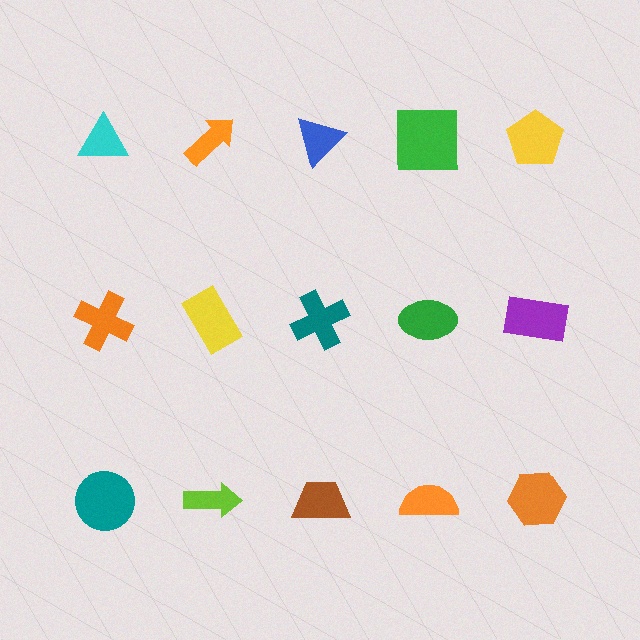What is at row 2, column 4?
A green ellipse.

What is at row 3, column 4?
An orange semicircle.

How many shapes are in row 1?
5 shapes.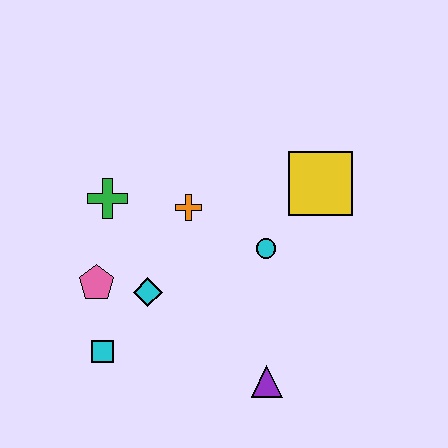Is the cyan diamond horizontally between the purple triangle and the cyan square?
Yes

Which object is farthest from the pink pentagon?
The yellow square is farthest from the pink pentagon.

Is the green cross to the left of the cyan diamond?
Yes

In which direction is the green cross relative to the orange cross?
The green cross is to the left of the orange cross.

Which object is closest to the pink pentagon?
The cyan diamond is closest to the pink pentagon.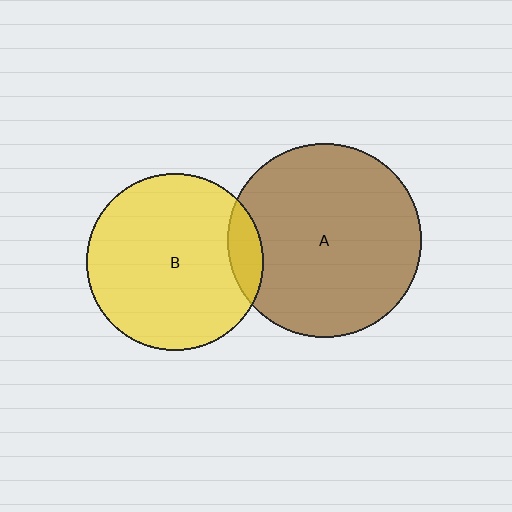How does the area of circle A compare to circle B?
Approximately 1.2 times.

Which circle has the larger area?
Circle A (brown).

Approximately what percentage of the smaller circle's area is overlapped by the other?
Approximately 10%.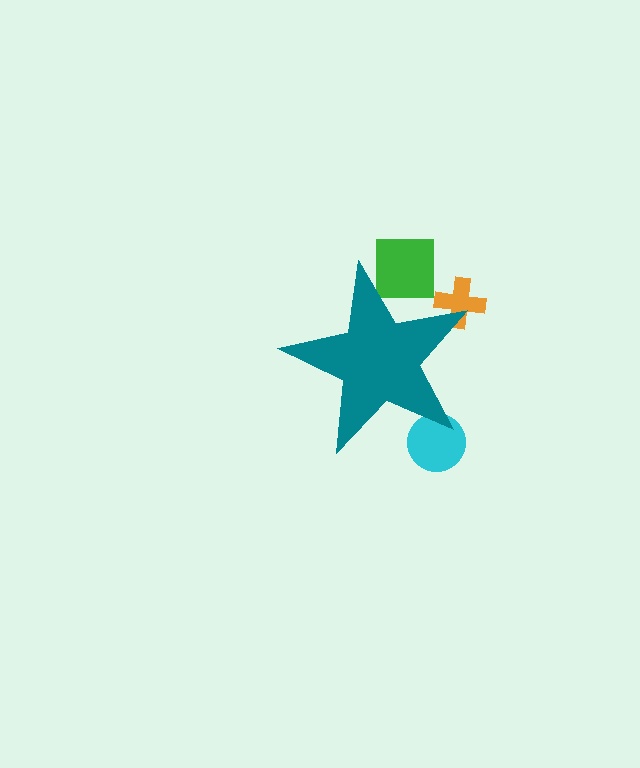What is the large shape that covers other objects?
A teal star.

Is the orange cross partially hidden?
Yes, the orange cross is partially hidden behind the teal star.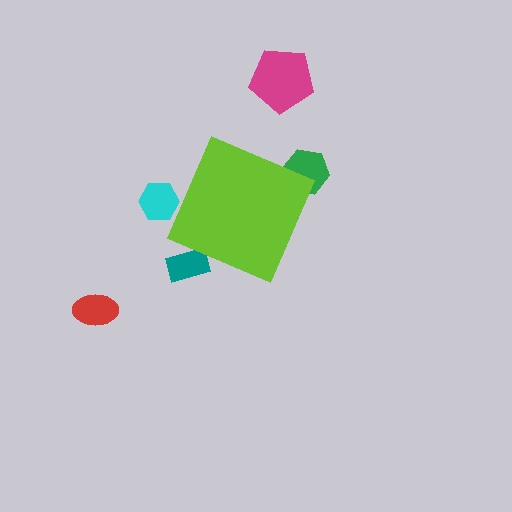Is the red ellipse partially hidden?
No, the red ellipse is fully visible.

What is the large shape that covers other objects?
A lime diamond.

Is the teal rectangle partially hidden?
Yes, the teal rectangle is partially hidden behind the lime diamond.